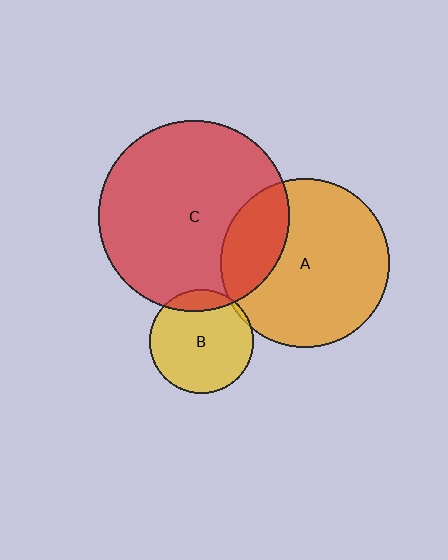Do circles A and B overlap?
Yes.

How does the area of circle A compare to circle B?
Approximately 2.7 times.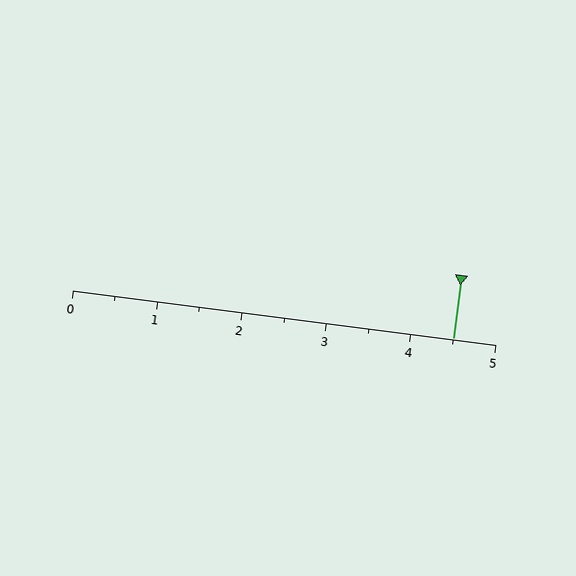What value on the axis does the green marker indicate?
The marker indicates approximately 4.5.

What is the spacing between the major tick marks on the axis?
The major ticks are spaced 1 apart.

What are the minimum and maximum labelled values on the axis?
The axis runs from 0 to 5.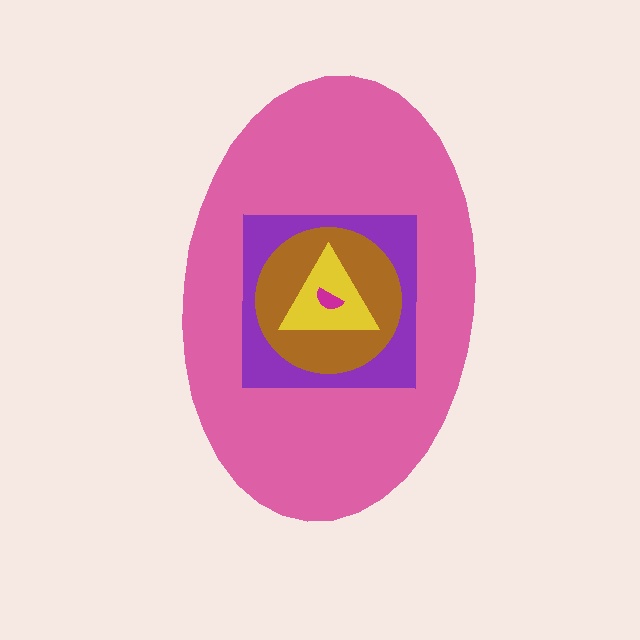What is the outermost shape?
The pink ellipse.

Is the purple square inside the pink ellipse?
Yes.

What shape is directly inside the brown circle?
The yellow triangle.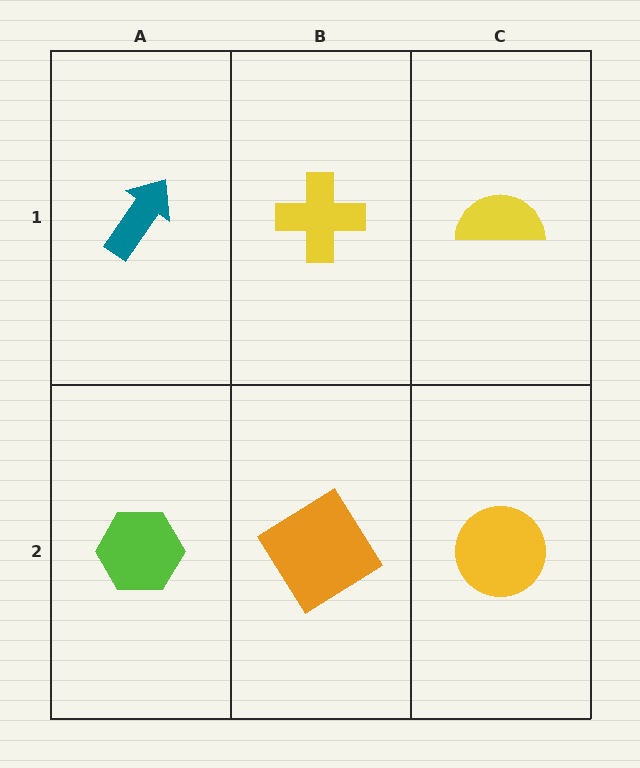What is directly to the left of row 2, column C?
An orange diamond.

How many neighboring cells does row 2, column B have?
3.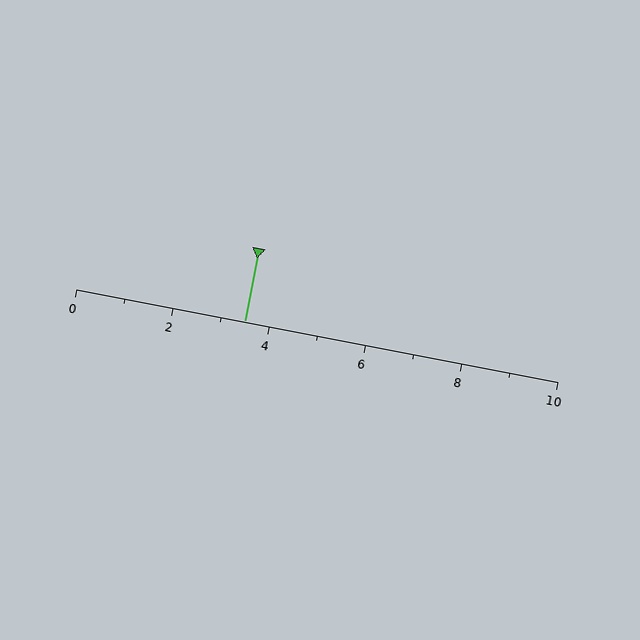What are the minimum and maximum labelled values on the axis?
The axis runs from 0 to 10.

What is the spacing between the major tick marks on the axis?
The major ticks are spaced 2 apart.